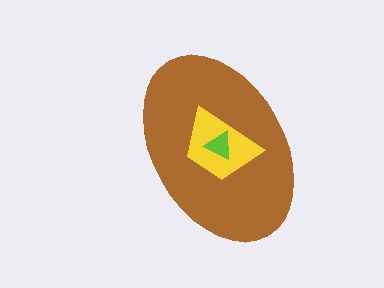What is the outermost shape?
The brown ellipse.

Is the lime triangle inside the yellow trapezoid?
Yes.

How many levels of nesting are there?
3.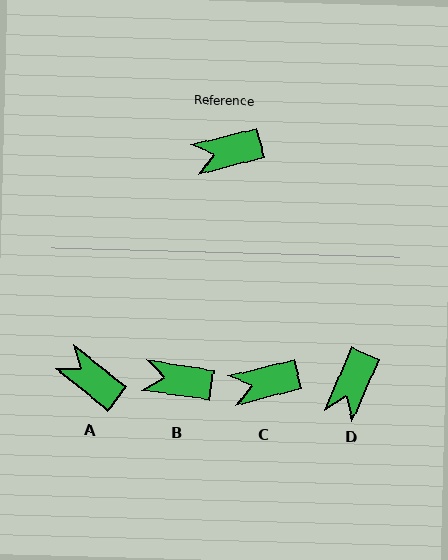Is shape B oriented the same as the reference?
No, it is off by about 23 degrees.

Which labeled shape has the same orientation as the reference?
C.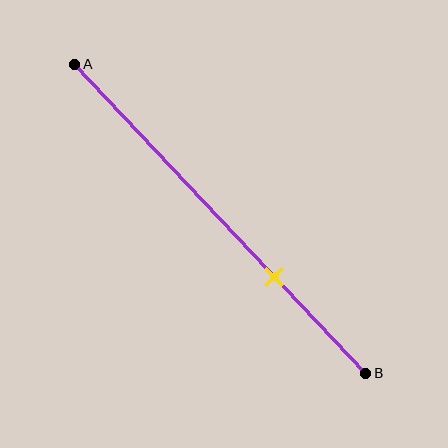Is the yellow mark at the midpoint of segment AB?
No, the mark is at about 70% from A, not at the 50% midpoint.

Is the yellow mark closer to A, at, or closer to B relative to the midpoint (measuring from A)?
The yellow mark is closer to point B than the midpoint of segment AB.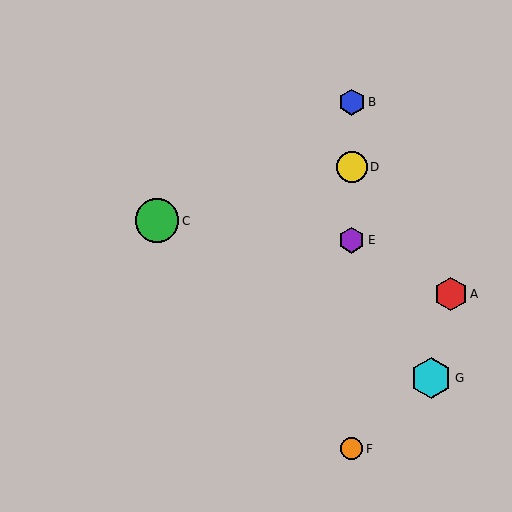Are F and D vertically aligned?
Yes, both are at x≈352.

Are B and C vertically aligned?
No, B is at x≈352 and C is at x≈157.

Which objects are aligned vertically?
Objects B, D, E, F are aligned vertically.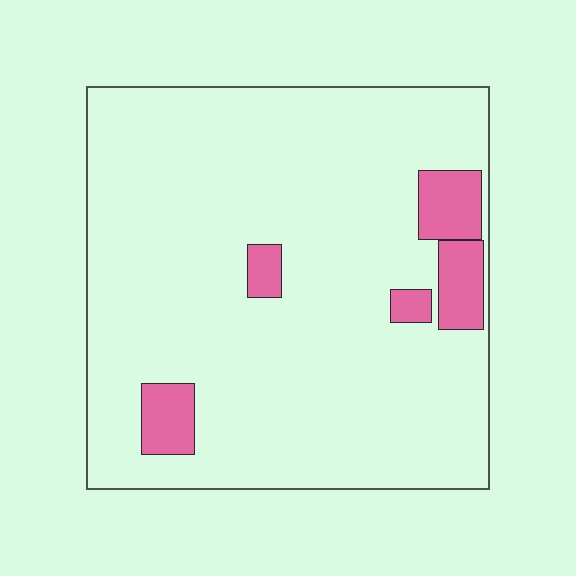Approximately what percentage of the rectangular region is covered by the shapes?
Approximately 10%.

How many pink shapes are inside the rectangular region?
5.